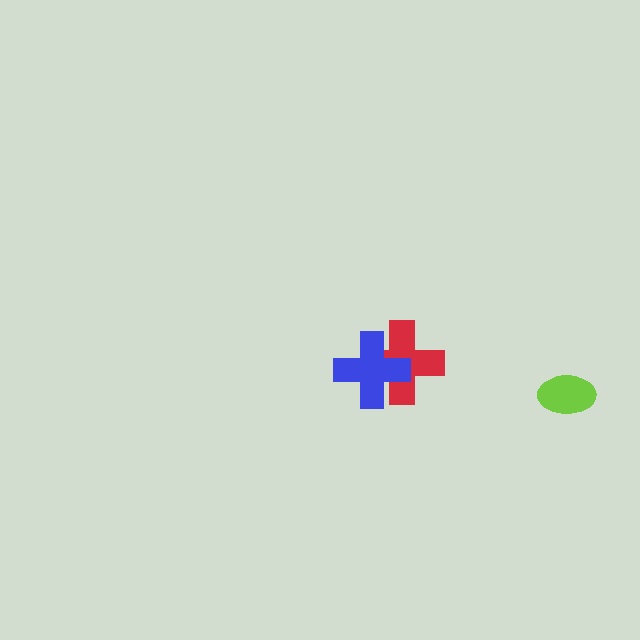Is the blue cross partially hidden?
No, no other shape covers it.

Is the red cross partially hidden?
Yes, it is partially covered by another shape.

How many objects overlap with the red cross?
1 object overlaps with the red cross.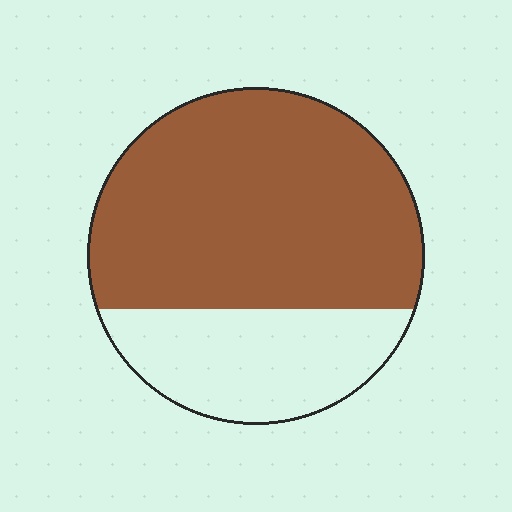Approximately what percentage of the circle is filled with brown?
Approximately 70%.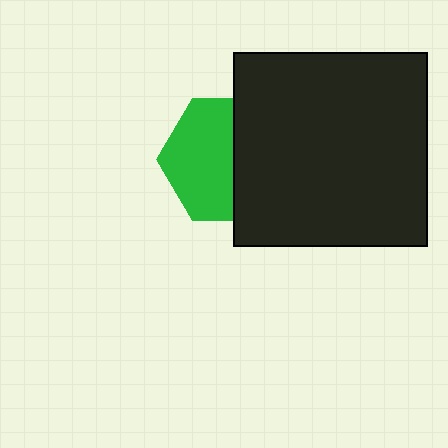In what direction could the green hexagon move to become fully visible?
The green hexagon could move left. That would shift it out from behind the black square entirely.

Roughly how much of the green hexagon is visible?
About half of it is visible (roughly 55%).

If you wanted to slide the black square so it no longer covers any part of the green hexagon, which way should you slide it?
Slide it right — that is the most direct way to separate the two shapes.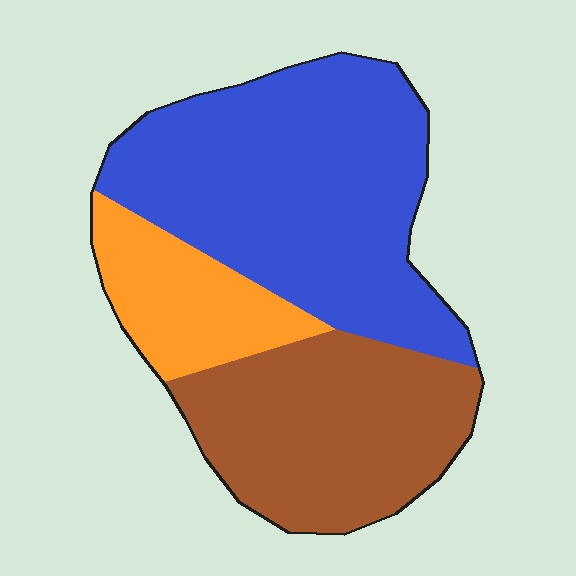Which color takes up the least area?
Orange, at roughly 15%.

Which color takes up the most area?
Blue, at roughly 50%.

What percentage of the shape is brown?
Brown covers 34% of the shape.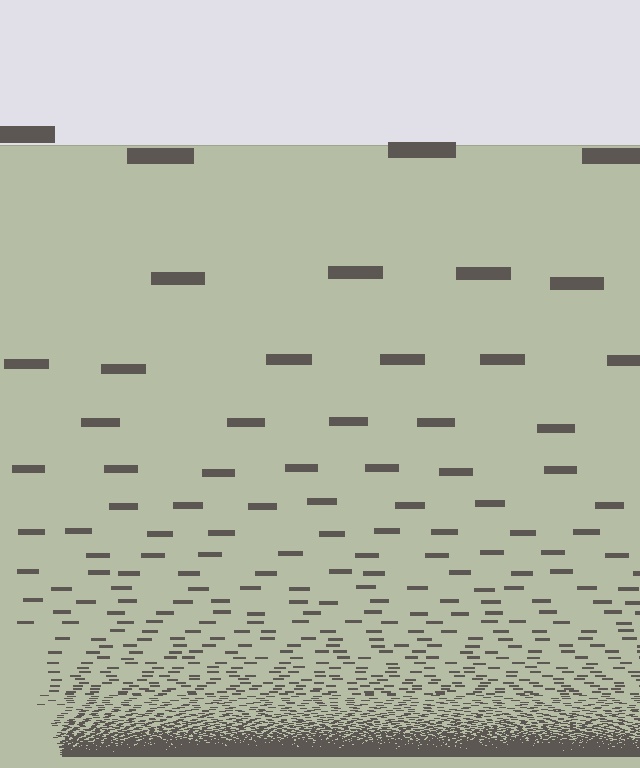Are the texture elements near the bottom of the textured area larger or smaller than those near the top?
Smaller. The gradient is inverted — elements near the bottom are smaller and denser.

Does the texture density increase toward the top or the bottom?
Density increases toward the bottom.